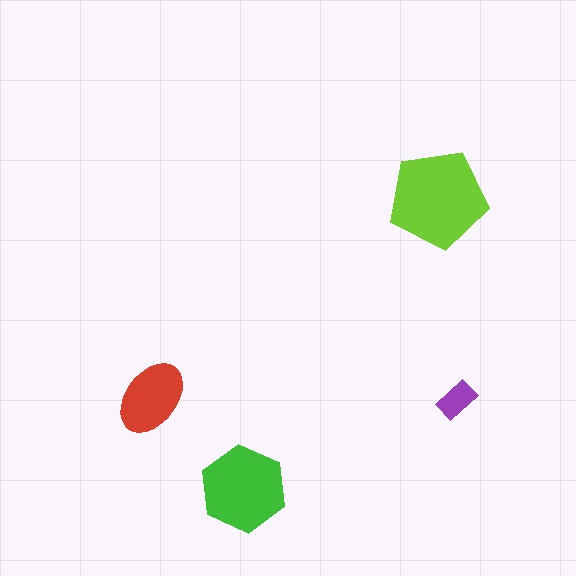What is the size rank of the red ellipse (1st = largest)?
3rd.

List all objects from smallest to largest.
The purple rectangle, the red ellipse, the green hexagon, the lime pentagon.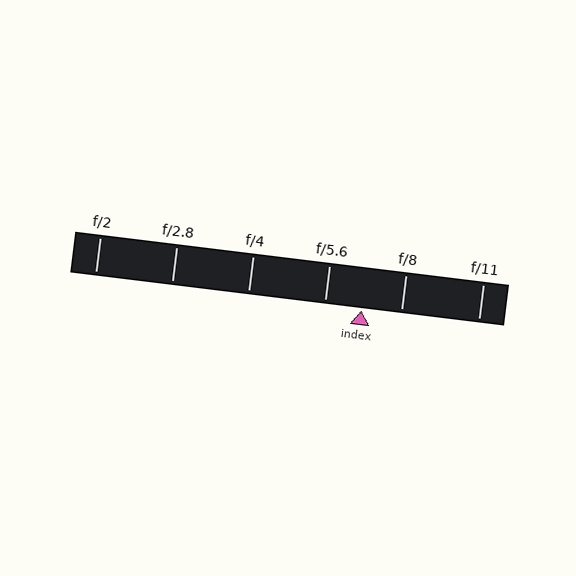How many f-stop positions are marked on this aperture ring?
There are 6 f-stop positions marked.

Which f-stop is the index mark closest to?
The index mark is closest to f/5.6.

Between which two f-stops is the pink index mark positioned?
The index mark is between f/5.6 and f/8.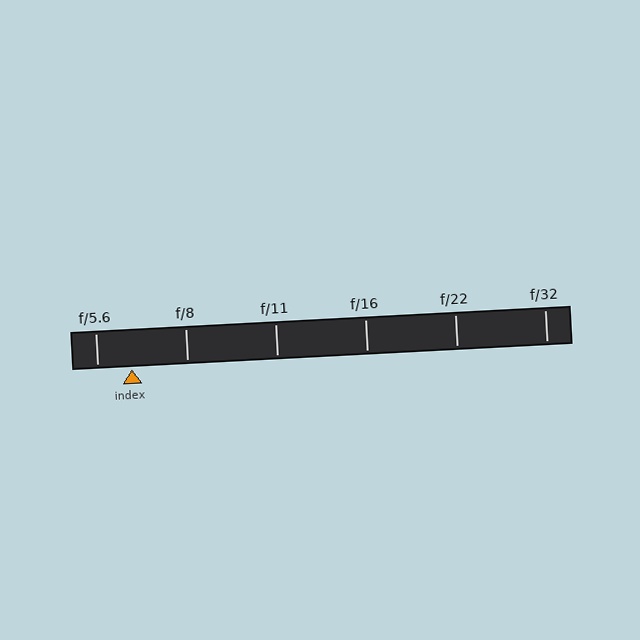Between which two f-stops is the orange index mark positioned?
The index mark is between f/5.6 and f/8.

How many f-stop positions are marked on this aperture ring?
There are 6 f-stop positions marked.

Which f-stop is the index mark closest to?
The index mark is closest to f/5.6.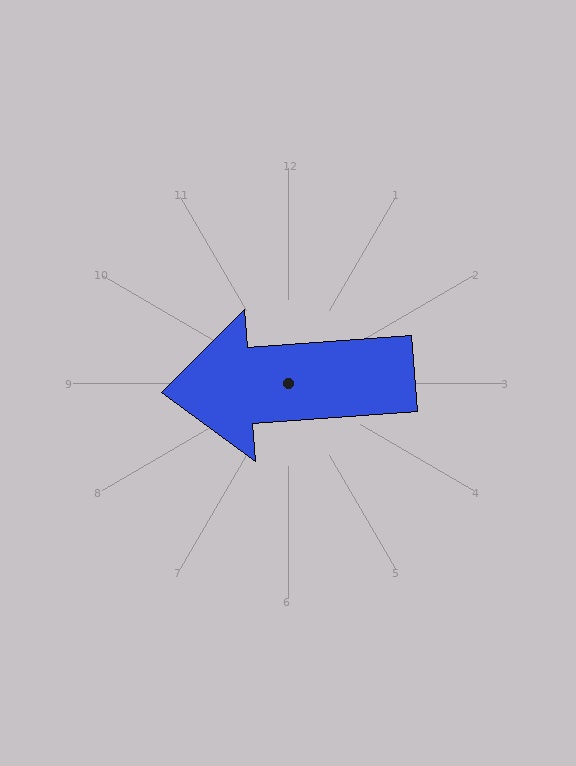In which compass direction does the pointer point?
West.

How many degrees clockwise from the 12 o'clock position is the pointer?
Approximately 266 degrees.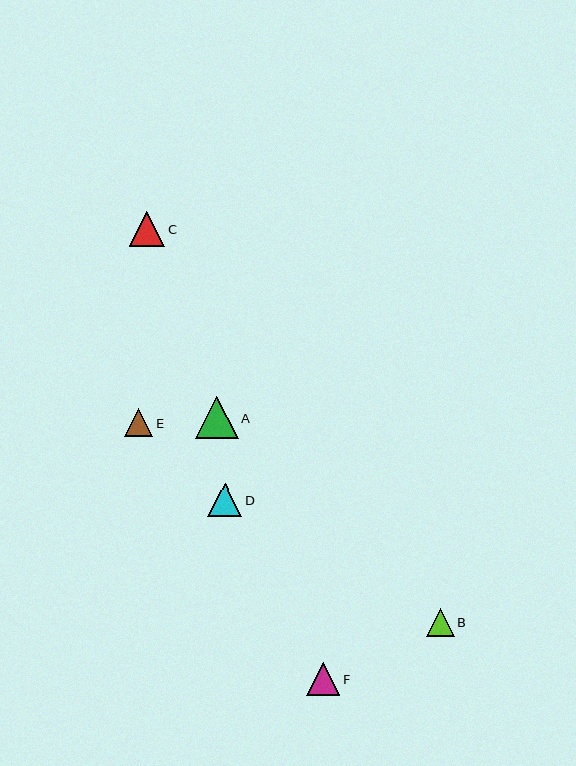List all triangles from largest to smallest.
From largest to smallest: A, C, D, F, E, B.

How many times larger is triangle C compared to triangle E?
Triangle C is approximately 1.3 times the size of triangle E.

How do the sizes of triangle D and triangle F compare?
Triangle D and triangle F are approximately the same size.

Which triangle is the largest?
Triangle A is the largest with a size of approximately 43 pixels.